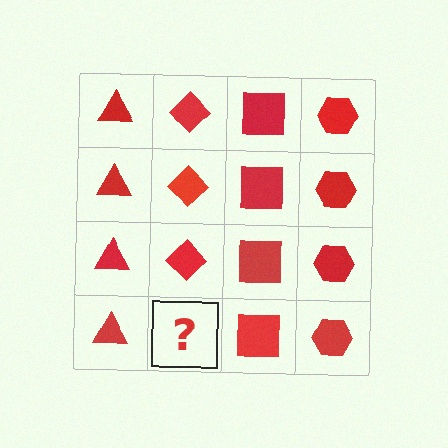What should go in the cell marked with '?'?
The missing cell should contain a red diamond.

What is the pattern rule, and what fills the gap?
The rule is that each column has a consistent shape. The gap should be filled with a red diamond.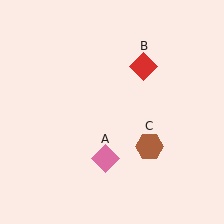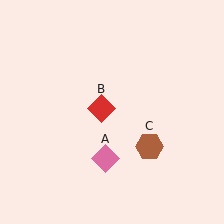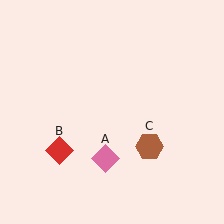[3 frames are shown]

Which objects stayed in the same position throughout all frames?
Pink diamond (object A) and brown hexagon (object C) remained stationary.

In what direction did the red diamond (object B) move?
The red diamond (object B) moved down and to the left.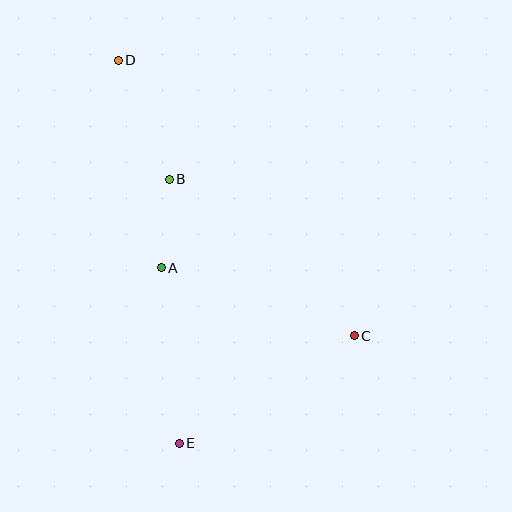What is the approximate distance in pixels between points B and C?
The distance between B and C is approximately 242 pixels.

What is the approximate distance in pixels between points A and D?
The distance between A and D is approximately 212 pixels.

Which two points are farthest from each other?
Points D and E are farthest from each other.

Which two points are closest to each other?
Points A and B are closest to each other.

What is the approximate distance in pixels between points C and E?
The distance between C and E is approximately 205 pixels.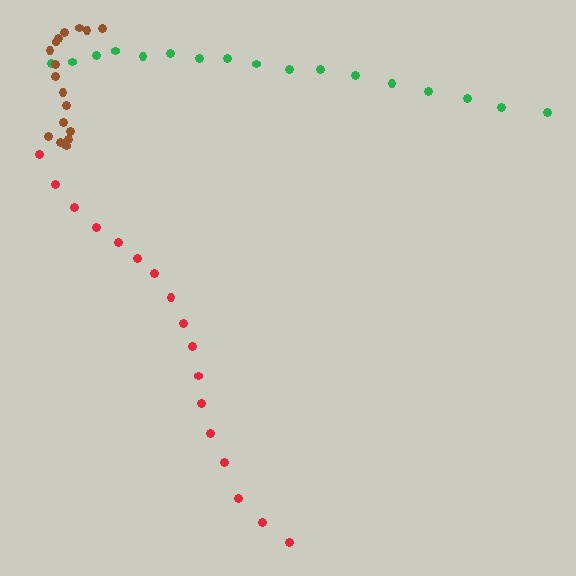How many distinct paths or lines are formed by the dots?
There are 3 distinct paths.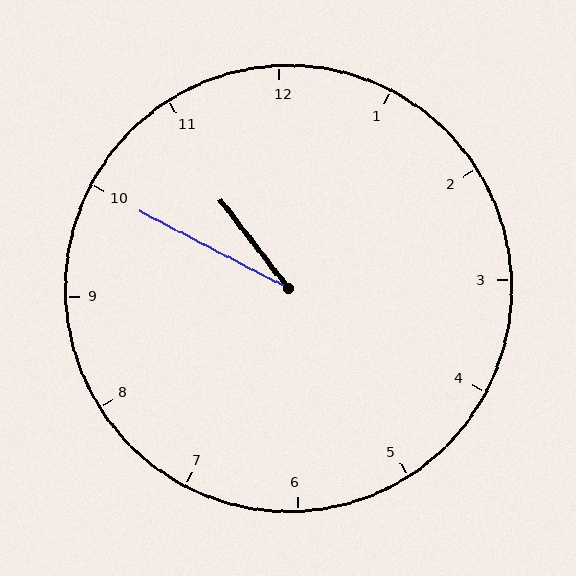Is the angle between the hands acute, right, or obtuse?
It is acute.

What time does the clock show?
10:50.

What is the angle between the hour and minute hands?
Approximately 25 degrees.